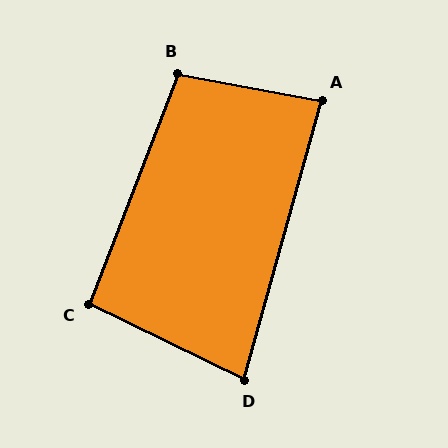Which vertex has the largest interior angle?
B, at approximately 100 degrees.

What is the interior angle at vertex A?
Approximately 85 degrees (approximately right).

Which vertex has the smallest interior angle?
D, at approximately 80 degrees.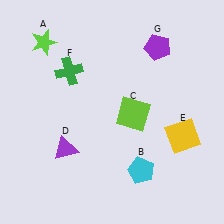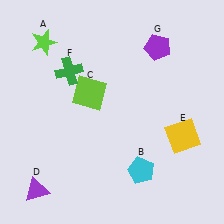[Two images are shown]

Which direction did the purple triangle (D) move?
The purple triangle (D) moved down.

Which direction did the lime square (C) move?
The lime square (C) moved left.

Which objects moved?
The objects that moved are: the lime square (C), the purple triangle (D).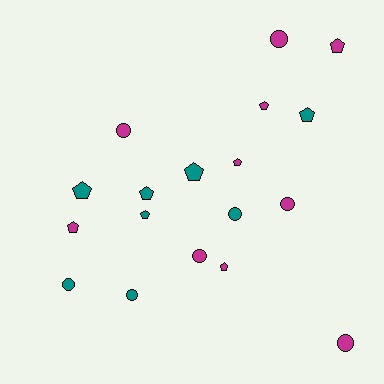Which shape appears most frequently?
Pentagon, with 10 objects.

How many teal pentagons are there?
There are 5 teal pentagons.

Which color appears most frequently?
Magenta, with 10 objects.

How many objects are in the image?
There are 18 objects.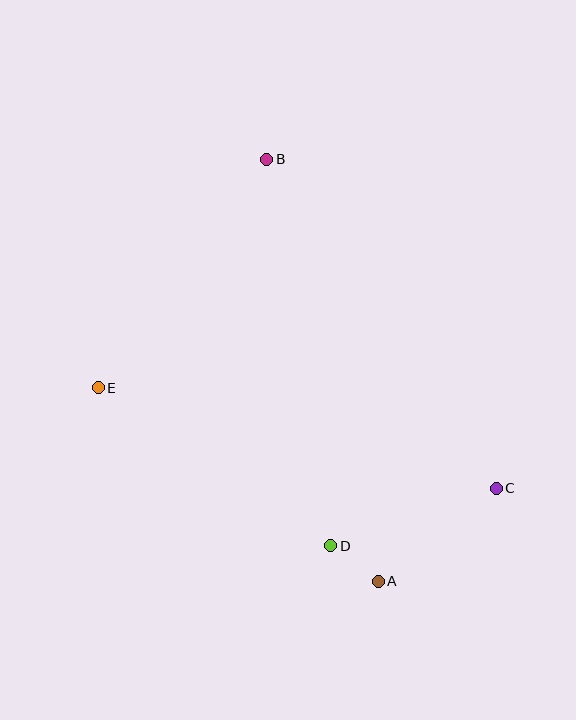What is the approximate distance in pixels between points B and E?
The distance between B and E is approximately 284 pixels.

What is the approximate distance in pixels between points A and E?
The distance between A and E is approximately 340 pixels.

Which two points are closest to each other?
Points A and D are closest to each other.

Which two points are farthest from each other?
Points A and B are farthest from each other.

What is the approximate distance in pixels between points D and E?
The distance between D and E is approximately 281 pixels.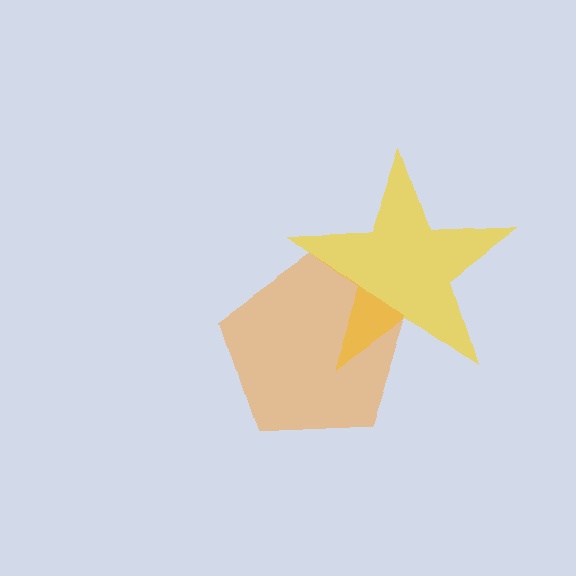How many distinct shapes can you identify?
There are 2 distinct shapes: a yellow star, an orange pentagon.